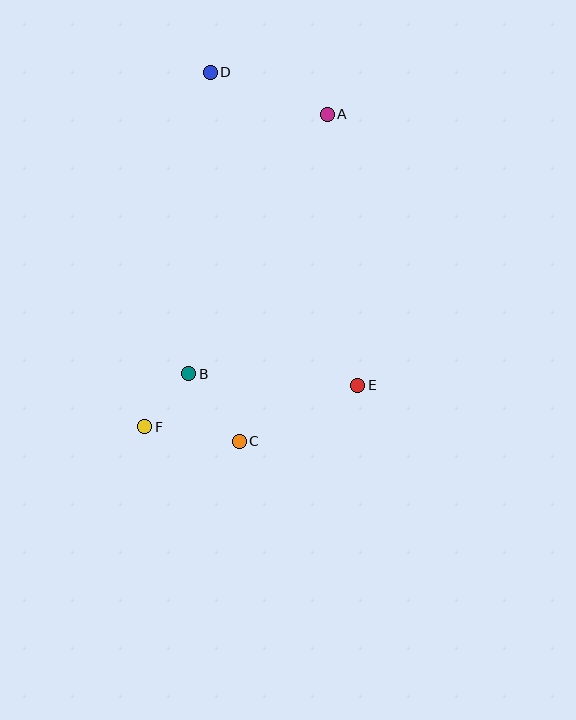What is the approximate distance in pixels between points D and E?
The distance between D and E is approximately 346 pixels.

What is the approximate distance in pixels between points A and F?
The distance between A and F is approximately 362 pixels.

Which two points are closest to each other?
Points B and F are closest to each other.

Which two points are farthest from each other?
Points C and D are farthest from each other.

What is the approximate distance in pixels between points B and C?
The distance between B and C is approximately 84 pixels.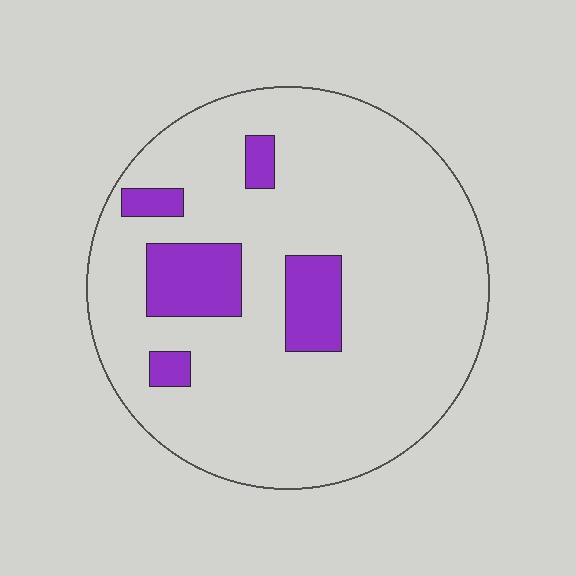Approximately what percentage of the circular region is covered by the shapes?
Approximately 15%.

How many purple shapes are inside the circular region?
5.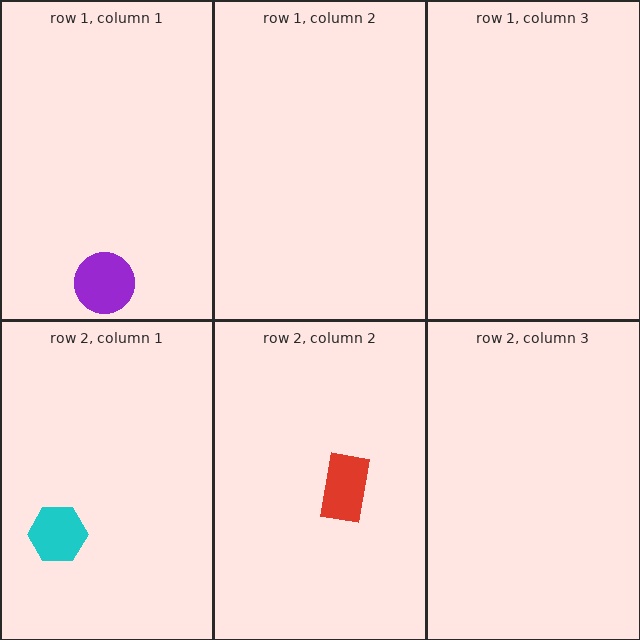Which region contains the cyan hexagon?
The row 2, column 1 region.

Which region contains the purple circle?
The row 1, column 1 region.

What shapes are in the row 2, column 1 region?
The cyan hexagon.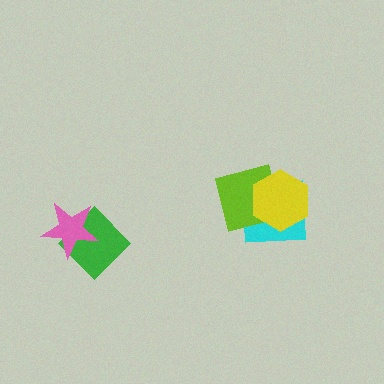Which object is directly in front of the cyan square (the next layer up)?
The lime square is directly in front of the cyan square.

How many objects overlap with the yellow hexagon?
2 objects overlap with the yellow hexagon.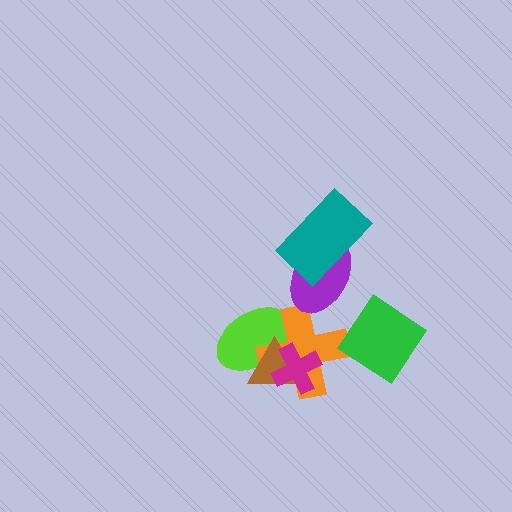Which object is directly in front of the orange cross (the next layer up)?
The brown triangle is directly in front of the orange cross.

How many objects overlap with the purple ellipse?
1 object overlaps with the purple ellipse.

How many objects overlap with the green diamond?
0 objects overlap with the green diamond.